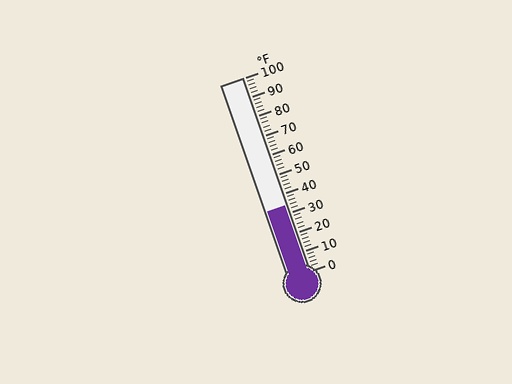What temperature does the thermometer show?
The thermometer shows approximately 34°F.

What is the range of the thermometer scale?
The thermometer scale ranges from 0°F to 100°F.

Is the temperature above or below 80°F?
The temperature is below 80°F.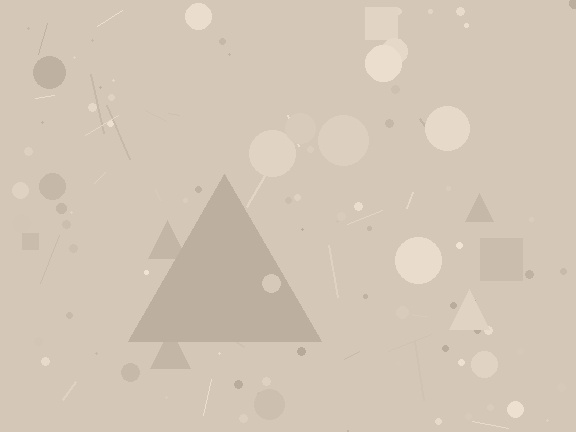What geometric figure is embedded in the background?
A triangle is embedded in the background.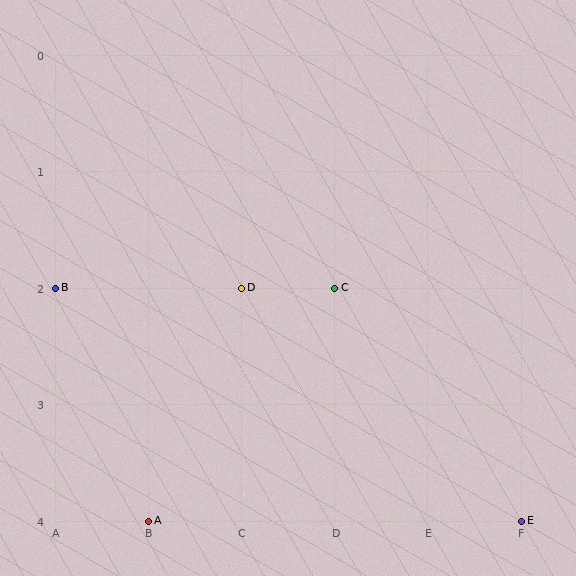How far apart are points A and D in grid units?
Points A and D are 1 column and 2 rows apart (about 2.2 grid units diagonally).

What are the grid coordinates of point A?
Point A is at grid coordinates (B, 4).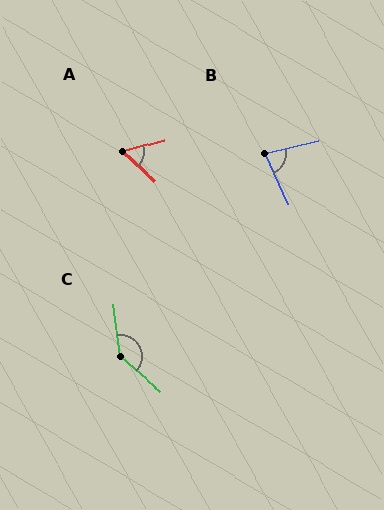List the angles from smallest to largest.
A (58°), B (78°), C (137°).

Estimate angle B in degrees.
Approximately 78 degrees.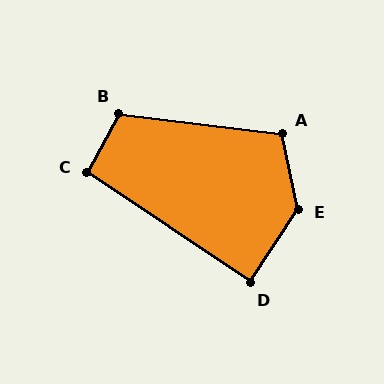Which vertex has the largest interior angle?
E, at approximately 135 degrees.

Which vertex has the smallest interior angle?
D, at approximately 89 degrees.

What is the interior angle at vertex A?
Approximately 109 degrees (obtuse).